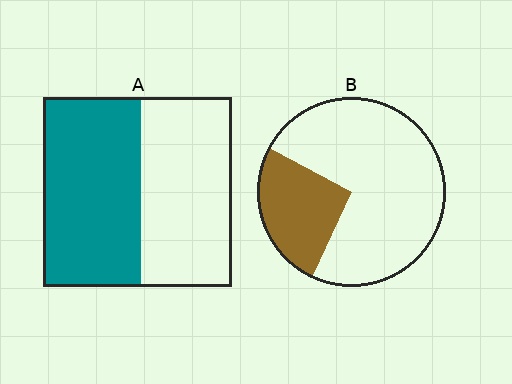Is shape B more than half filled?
No.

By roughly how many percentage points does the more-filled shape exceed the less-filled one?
By roughly 25 percentage points (A over B).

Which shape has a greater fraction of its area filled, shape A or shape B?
Shape A.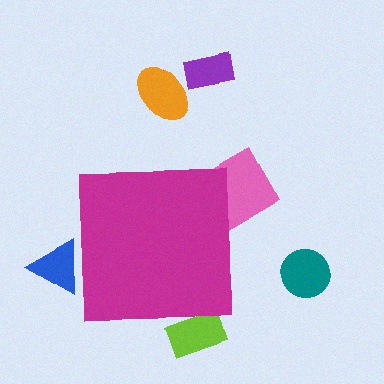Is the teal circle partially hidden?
No, the teal circle is fully visible.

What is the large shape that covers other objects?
A magenta square.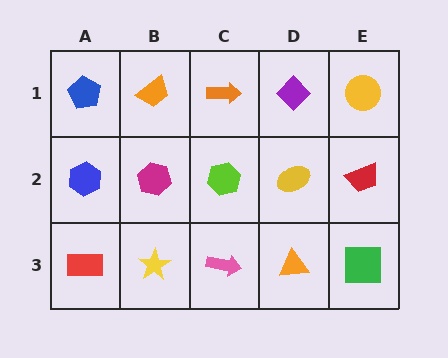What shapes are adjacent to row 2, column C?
An orange arrow (row 1, column C), a pink arrow (row 3, column C), a magenta hexagon (row 2, column B), a yellow ellipse (row 2, column D).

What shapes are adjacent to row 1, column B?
A magenta hexagon (row 2, column B), a blue pentagon (row 1, column A), an orange arrow (row 1, column C).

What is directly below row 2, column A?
A red rectangle.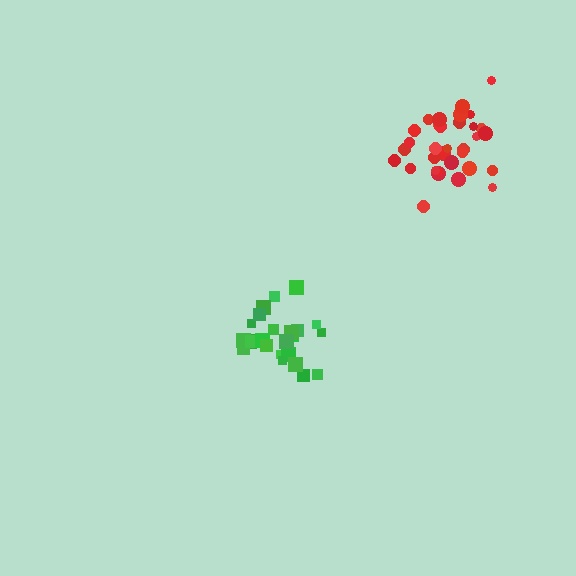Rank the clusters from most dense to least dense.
green, red.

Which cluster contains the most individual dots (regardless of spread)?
Red (33).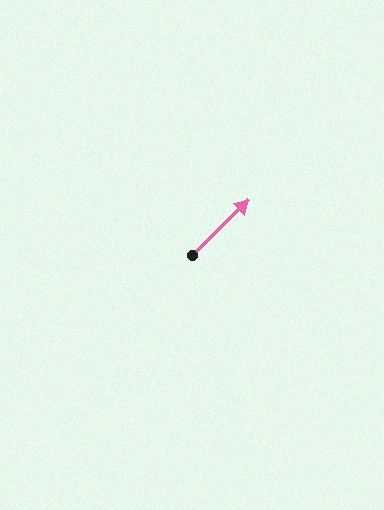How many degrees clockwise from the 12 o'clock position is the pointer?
Approximately 46 degrees.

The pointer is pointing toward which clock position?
Roughly 2 o'clock.